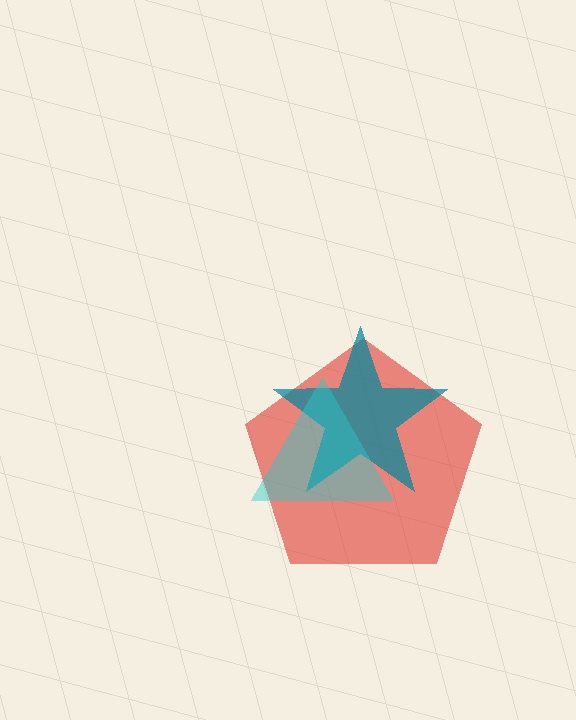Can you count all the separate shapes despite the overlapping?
Yes, there are 3 separate shapes.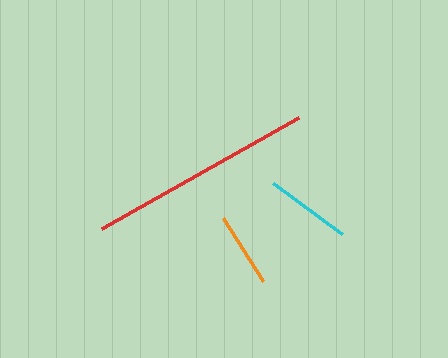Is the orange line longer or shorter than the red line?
The red line is longer than the orange line.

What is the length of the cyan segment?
The cyan segment is approximately 86 pixels long.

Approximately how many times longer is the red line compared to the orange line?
The red line is approximately 3.0 times the length of the orange line.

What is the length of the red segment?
The red segment is approximately 227 pixels long.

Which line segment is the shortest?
The orange line is the shortest at approximately 75 pixels.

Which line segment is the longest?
The red line is the longest at approximately 227 pixels.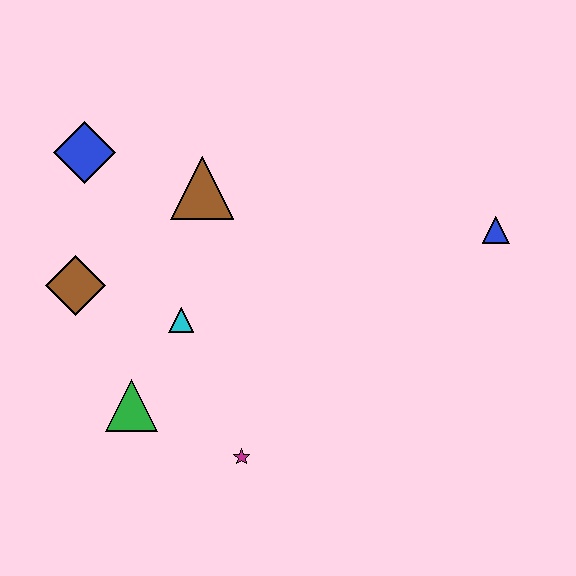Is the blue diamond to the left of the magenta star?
Yes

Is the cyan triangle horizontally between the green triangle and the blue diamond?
No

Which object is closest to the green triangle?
The cyan triangle is closest to the green triangle.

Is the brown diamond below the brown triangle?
Yes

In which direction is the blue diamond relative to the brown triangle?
The blue diamond is to the left of the brown triangle.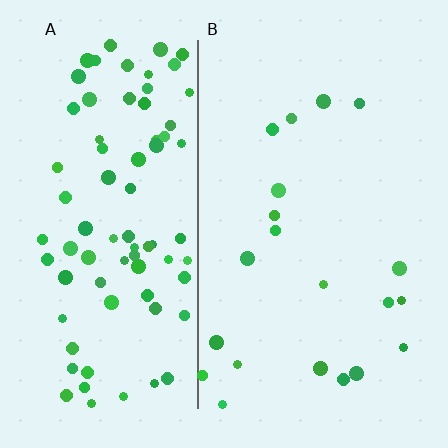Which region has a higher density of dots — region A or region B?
A (the left).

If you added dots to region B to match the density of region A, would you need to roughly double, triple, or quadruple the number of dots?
Approximately quadruple.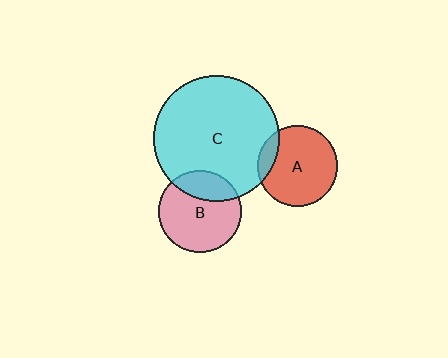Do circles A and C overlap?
Yes.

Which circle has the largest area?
Circle C (cyan).